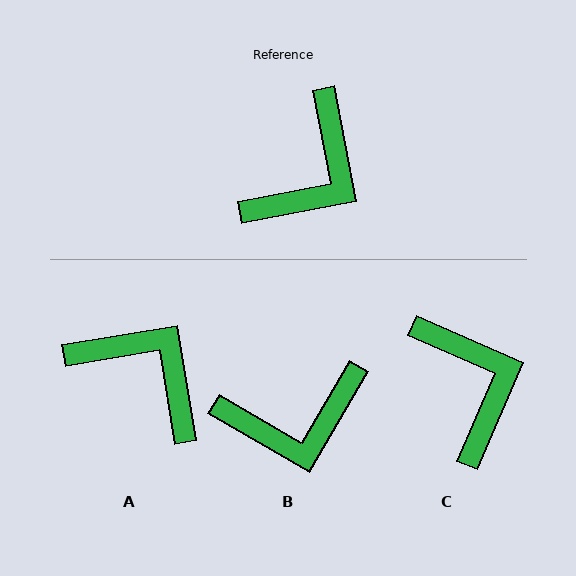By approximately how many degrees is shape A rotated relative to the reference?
Approximately 88 degrees counter-clockwise.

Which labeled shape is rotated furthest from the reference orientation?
A, about 88 degrees away.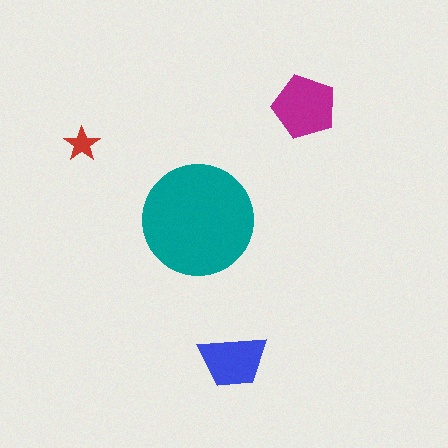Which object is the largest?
The teal circle.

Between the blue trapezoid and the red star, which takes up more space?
The blue trapezoid.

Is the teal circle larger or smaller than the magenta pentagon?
Larger.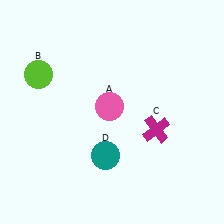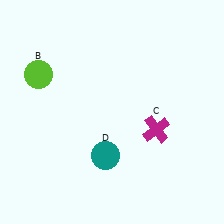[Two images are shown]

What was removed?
The pink circle (A) was removed in Image 2.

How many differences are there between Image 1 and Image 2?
There is 1 difference between the two images.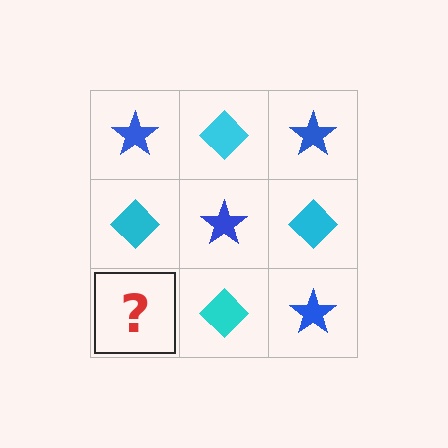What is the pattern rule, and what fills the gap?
The rule is that it alternates blue star and cyan diamond in a checkerboard pattern. The gap should be filled with a blue star.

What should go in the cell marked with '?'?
The missing cell should contain a blue star.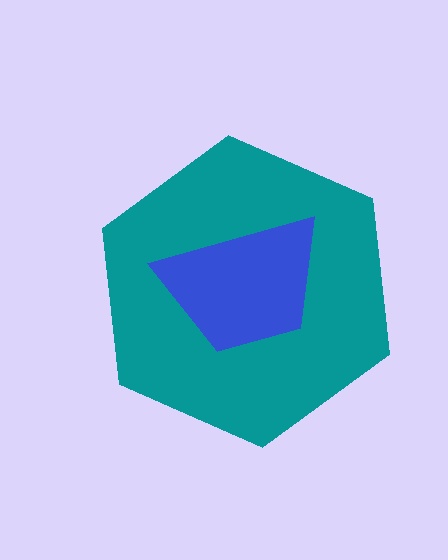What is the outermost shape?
The teal hexagon.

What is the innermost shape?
The blue trapezoid.